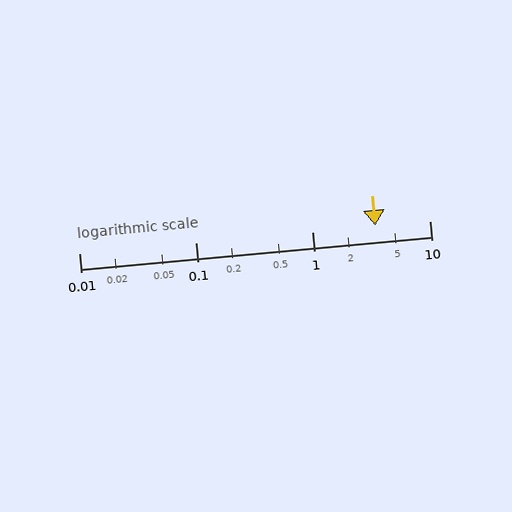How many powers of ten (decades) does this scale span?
The scale spans 3 decades, from 0.01 to 10.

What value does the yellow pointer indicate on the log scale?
The pointer indicates approximately 3.4.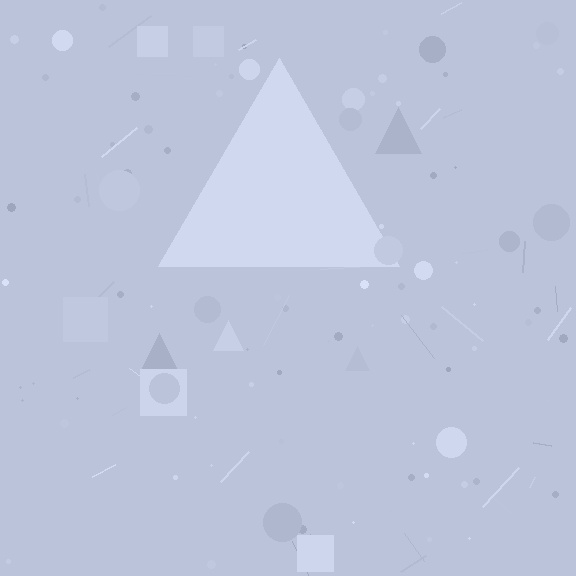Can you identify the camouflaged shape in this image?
The camouflaged shape is a triangle.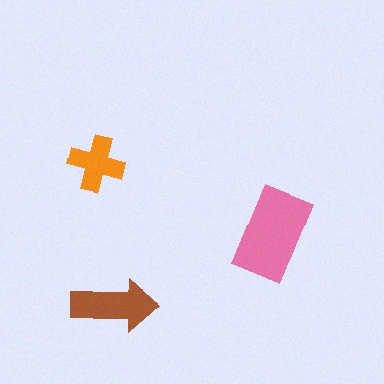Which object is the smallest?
The orange cross.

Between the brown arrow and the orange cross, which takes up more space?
The brown arrow.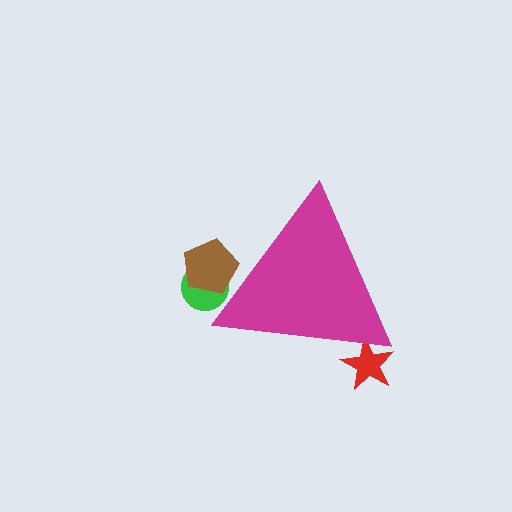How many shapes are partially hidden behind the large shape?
3 shapes are partially hidden.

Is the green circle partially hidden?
Yes, the green circle is partially hidden behind the magenta triangle.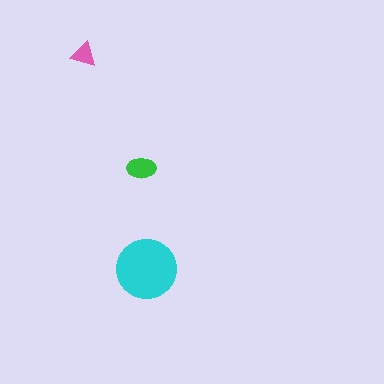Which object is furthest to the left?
The pink triangle is leftmost.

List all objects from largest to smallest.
The cyan circle, the green ellipse, the pink triangle.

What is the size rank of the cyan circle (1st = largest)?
1st.